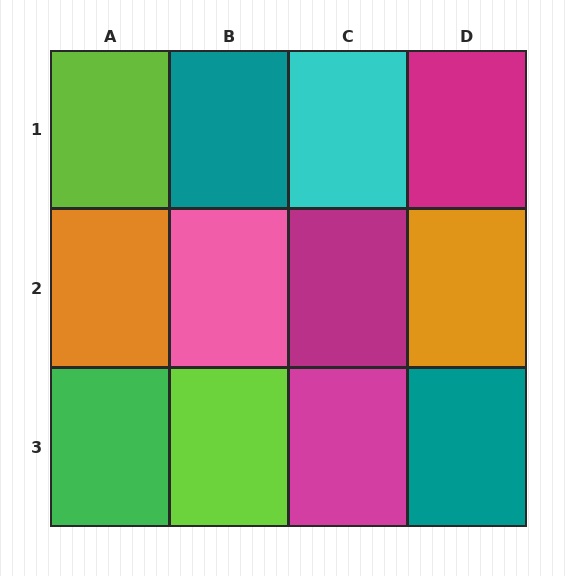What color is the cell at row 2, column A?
Orange.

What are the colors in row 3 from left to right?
Green, lime, magenta, teal.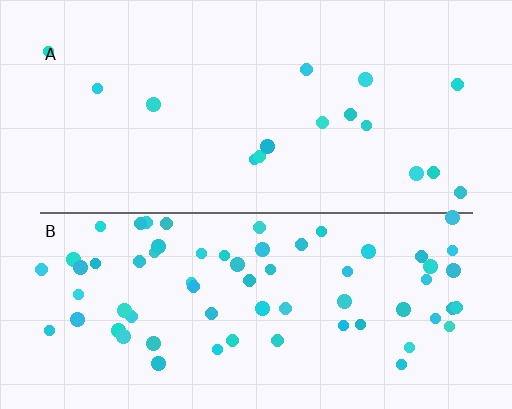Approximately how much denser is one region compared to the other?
Approximately 4.0× — region B over region A.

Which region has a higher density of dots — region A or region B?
B (the bottom).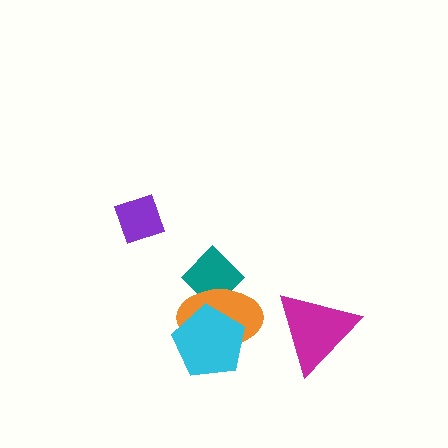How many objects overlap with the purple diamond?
0 objects overlap with the purple diamond.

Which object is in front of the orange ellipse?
The cyan pentagon is in front of the orange ellipse.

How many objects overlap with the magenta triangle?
0 objects overlap with the magenta triangle.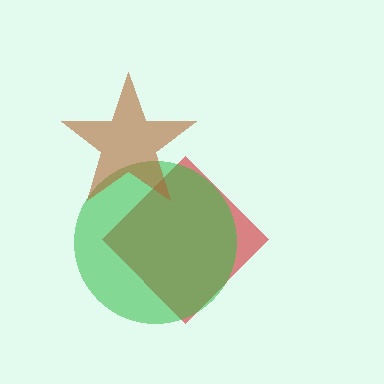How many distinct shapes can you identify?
There are 3 distinct shapes: a red diamond, a green circle, a brown star.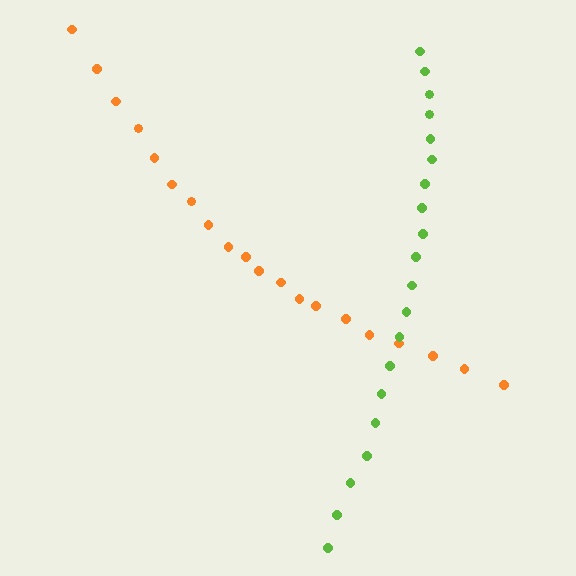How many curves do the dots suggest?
There are 2 distinct paths.